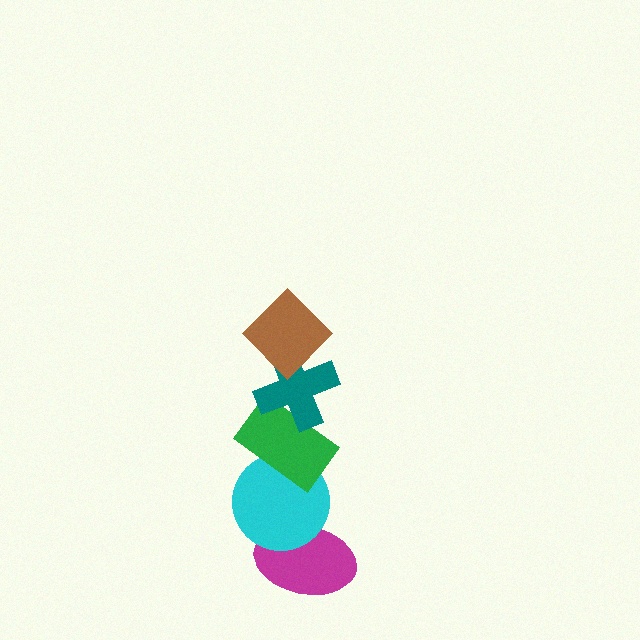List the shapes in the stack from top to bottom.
From top to bottom: the brown diamond, the teal cross, the green rectangle, the cyan circle, the magenta ellipse.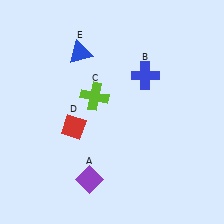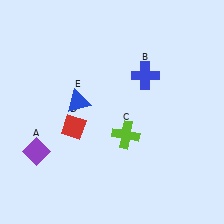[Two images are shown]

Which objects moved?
The objects that moved are: the purple diamond (A), the lime cross (C), the blue triangle (E).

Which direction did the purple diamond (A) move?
The purple diamond (A) moved left.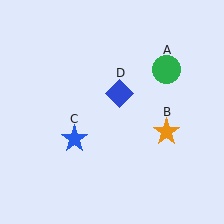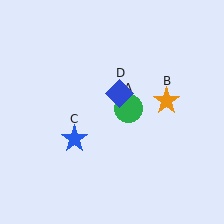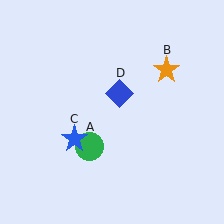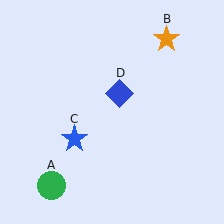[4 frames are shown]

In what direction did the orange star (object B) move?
The orange star (object B) moved up.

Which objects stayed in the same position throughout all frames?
Blue star (object C) and blue diamond (object D) remained stationary.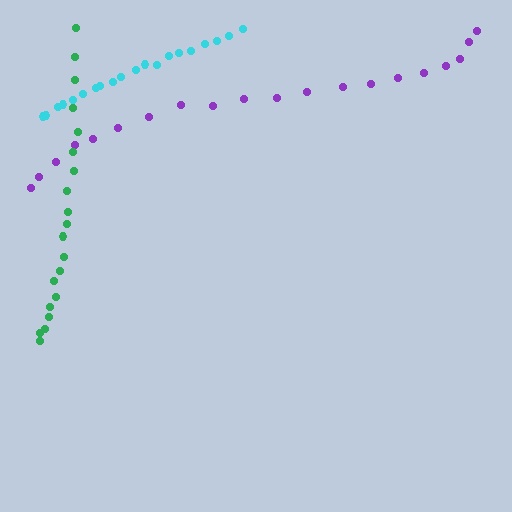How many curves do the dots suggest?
There are 3 distinct paths.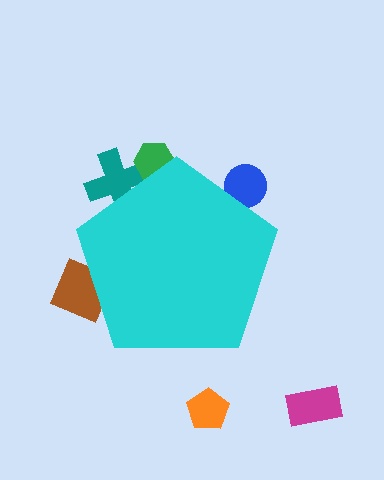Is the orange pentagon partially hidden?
No, the orange pentagon is fully visible.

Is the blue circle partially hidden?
Yes, the blue circle is partially hidden behind the cyan pentagon.